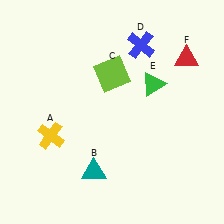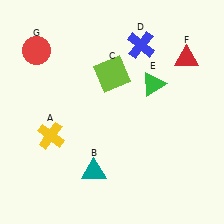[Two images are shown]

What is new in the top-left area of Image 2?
A red circle (G) was added in the top-left area of Image 2.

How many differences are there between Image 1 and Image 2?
There is 1 difference between the two images.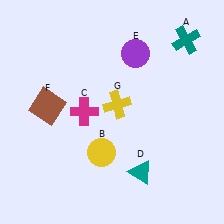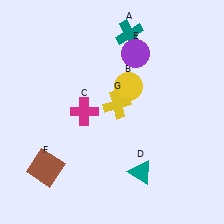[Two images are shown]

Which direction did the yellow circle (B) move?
The yellow circle (B) moved up.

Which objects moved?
The objects that moved are: the teal cross (A), the yellow circle (B), the brown square (F).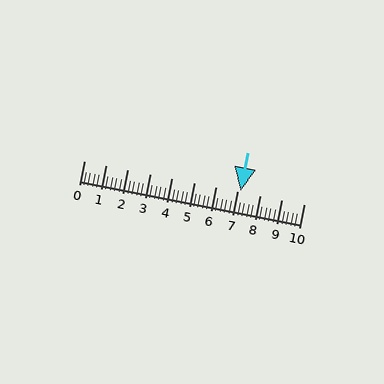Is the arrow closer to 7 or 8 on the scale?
The arrow is closer to 7.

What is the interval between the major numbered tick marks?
The major tick marks are spaced 1 units apart.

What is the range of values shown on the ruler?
The ruler shows values from 0 to 10.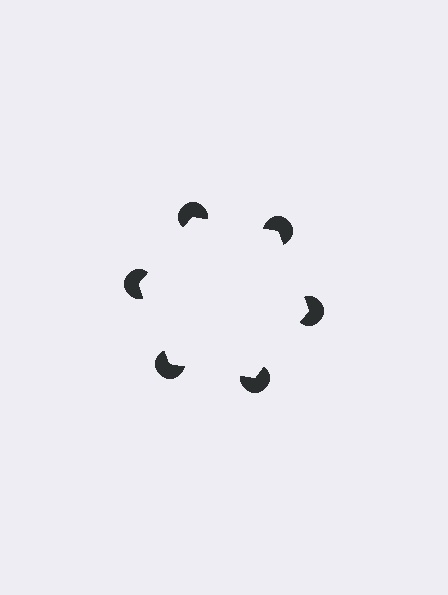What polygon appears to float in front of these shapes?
An illusory hexagon — its edges are inferred from the aligned wedge cuts in the pac-man discs, not physically drawn.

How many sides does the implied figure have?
6 sides.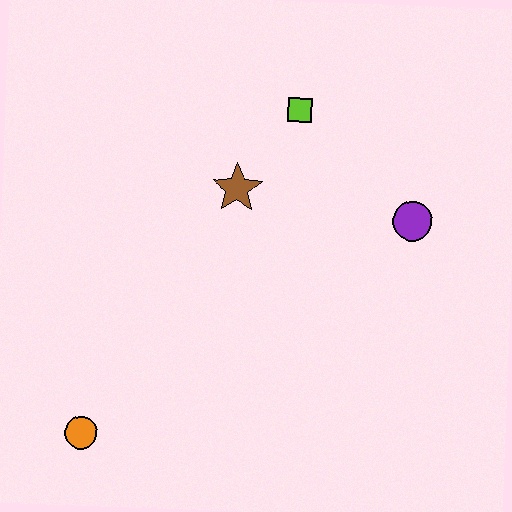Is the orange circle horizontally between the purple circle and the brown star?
No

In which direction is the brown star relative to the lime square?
The brown star is below the lime square.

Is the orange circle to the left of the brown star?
Yes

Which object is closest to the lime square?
The brown star is closest to the lime square.